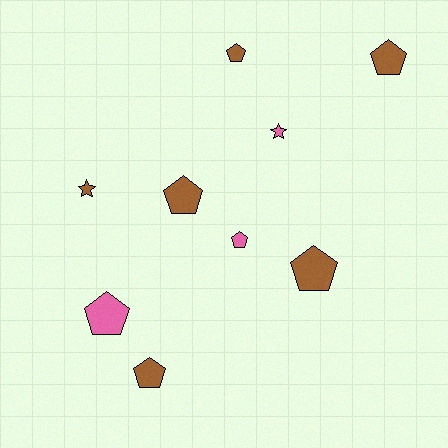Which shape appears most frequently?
Pentagon, with 7 objects.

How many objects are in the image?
There are 9 objects.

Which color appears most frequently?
Brown, with 6 objects.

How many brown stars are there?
There is 1 brown star.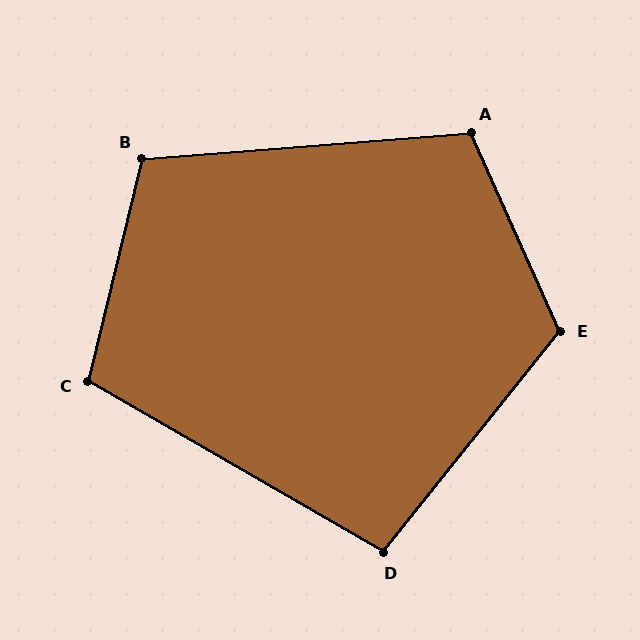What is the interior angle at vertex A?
Approximately 110 degrees (obtuse).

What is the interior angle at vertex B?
Approximately 108 degrees (obtuse).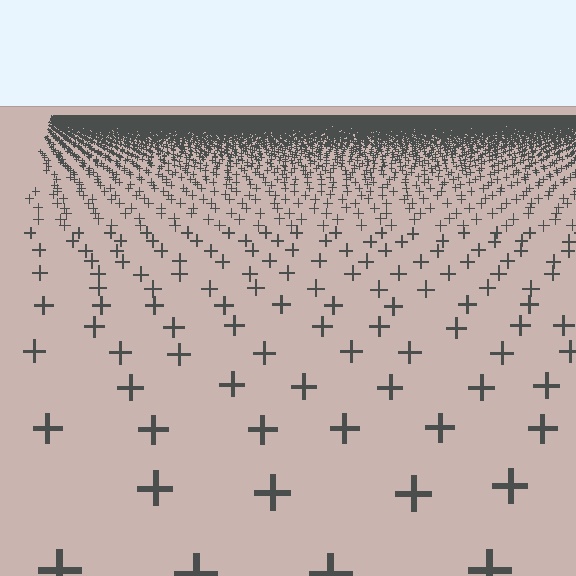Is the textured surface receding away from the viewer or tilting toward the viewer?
The surface is receding away from the viewer. Texture elements get smaller and denser toward the top.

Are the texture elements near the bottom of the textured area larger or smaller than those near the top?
Larger. Near the bottom, elements are closer to the viewer and appear at a bigger on-screen size.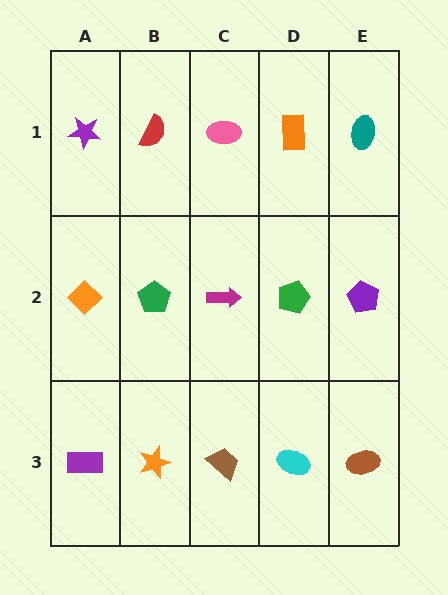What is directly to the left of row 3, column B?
A purple rectangle.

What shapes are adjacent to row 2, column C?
A pink ellipse (row 1, column C), a brown trapezoid (row 3, column C), a green pentagon (row 2, column B), a green pentagon (row 2, column D).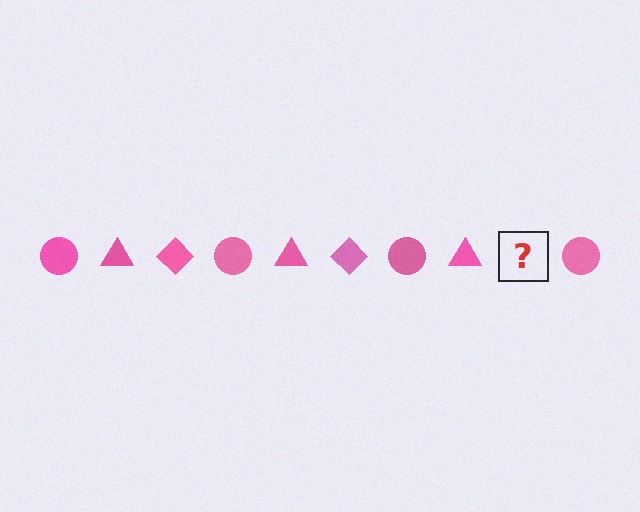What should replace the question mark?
The question mark should be replaced with a pink diamond.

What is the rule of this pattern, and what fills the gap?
The rule is that the pattern cycles through circle, triangle, diamond shapes in pink. The gap should be filled with a pink diamond.